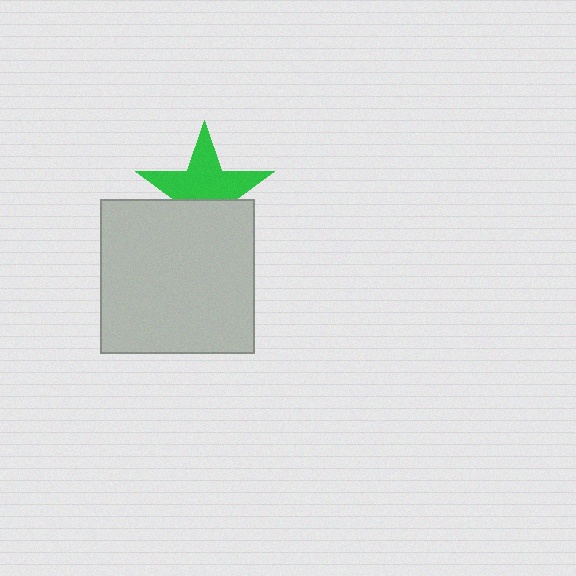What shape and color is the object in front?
The object in front is a light gray square.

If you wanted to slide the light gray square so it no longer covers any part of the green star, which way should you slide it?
Slide it down — that is the most direct way to separate the two shapes.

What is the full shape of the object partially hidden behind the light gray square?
The partially hidden object is a green star.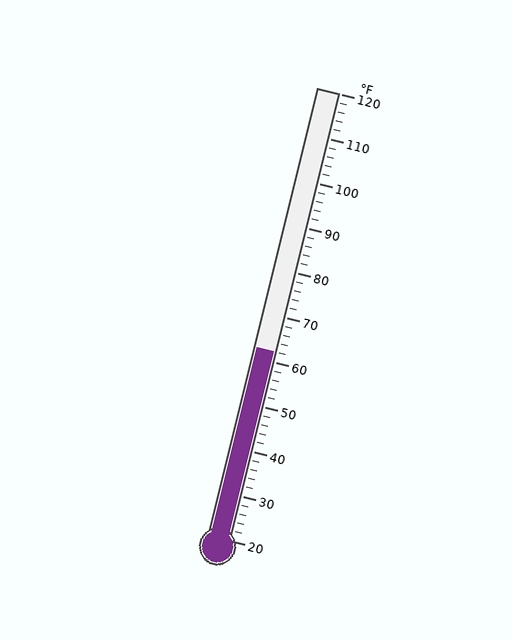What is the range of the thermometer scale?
The thermometer scale ranges from 20°F to 120°F.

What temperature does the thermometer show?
The thermometer shows approximately 62°F.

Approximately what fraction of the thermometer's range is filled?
The thermometer is filled to approximately 40% of its range.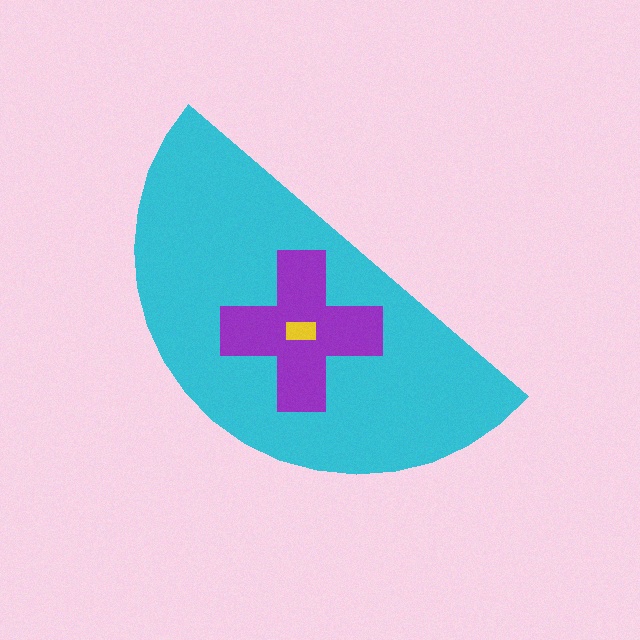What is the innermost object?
The yellow rectangle.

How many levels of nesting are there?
3.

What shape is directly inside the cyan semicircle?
The purple cross.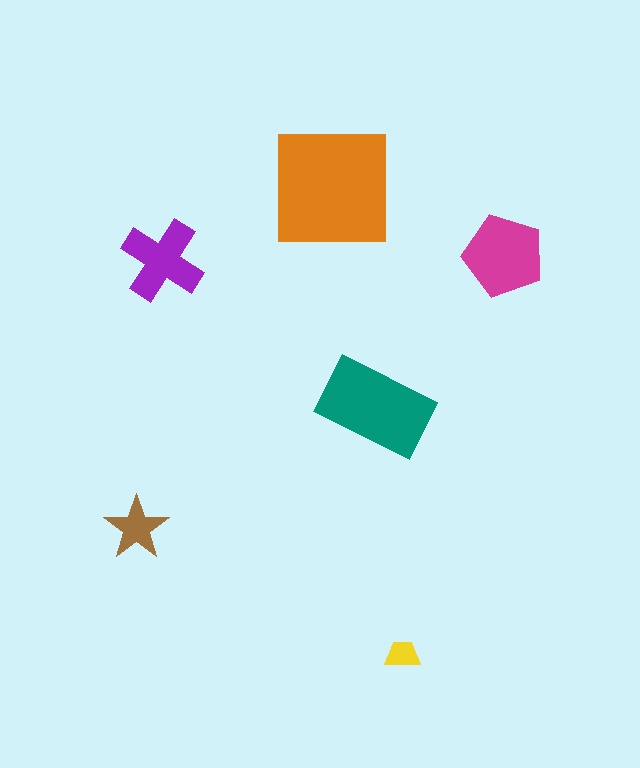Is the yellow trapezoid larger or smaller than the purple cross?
Smaller.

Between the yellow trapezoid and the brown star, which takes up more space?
The brown star.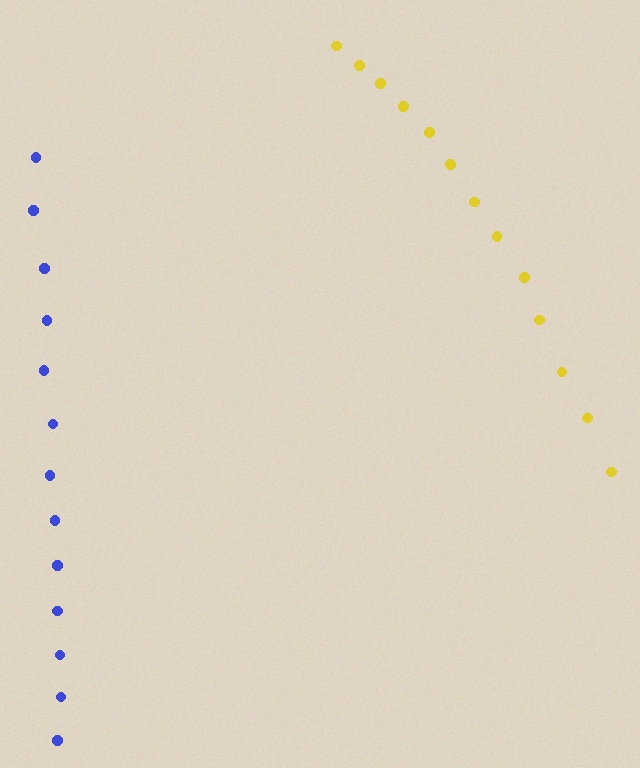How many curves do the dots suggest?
There are 2 distinct paths.